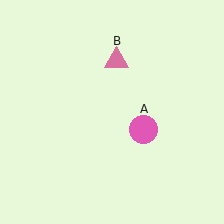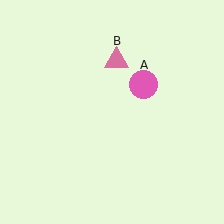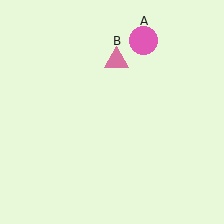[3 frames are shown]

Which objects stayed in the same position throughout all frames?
Pink triangle (object B) remained stationary.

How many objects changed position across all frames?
1 object changed position: pink circle (object A).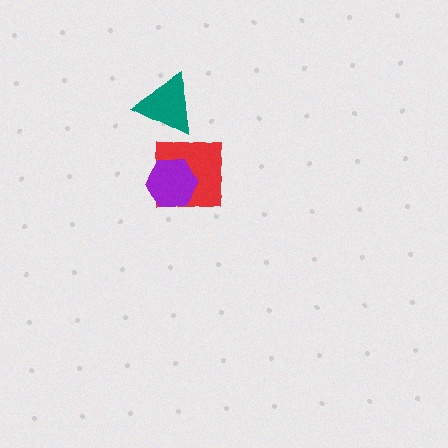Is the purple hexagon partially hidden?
No, no other shape covers it.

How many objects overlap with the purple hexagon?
1 object overlaps with the purple hexagon.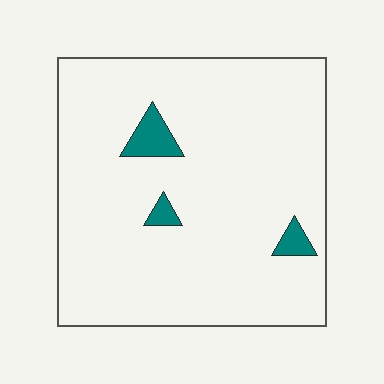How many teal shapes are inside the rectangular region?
3.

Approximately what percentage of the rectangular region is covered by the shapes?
Approximately 5%.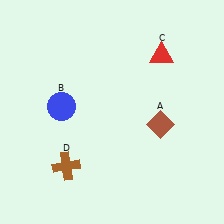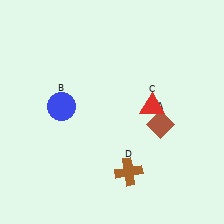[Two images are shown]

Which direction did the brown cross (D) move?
The brown cross (D) moved right.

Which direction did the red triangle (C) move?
The red triangle (C) moved down.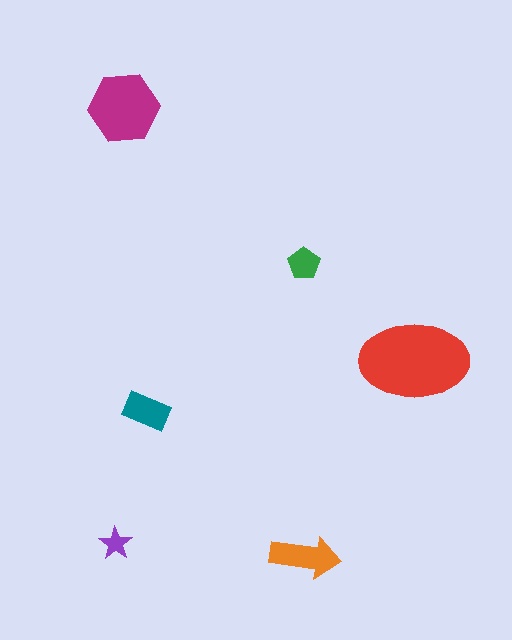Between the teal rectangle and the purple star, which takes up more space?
The teal rectangle.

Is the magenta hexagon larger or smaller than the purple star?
Larger.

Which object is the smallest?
The purple star.